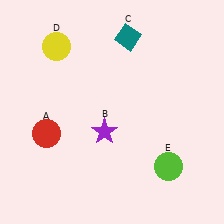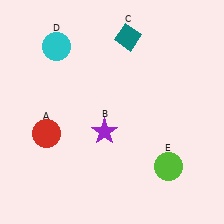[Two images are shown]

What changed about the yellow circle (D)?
In Image 1, D is yellow. In Image 2, it changed to cyan.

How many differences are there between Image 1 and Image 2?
There is 1 difference between the two images.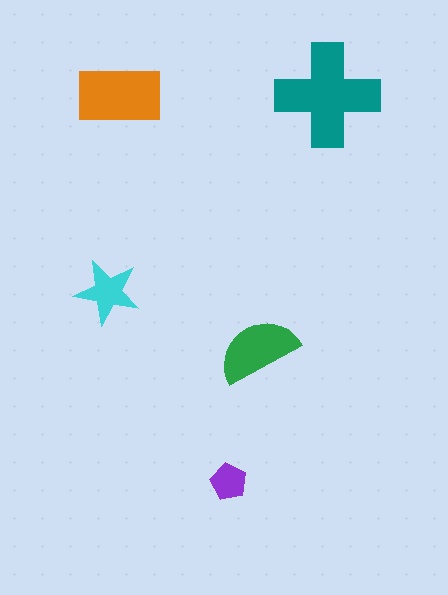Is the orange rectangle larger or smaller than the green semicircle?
Larger.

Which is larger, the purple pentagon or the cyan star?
The cyan star.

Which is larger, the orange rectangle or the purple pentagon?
The orange rectangle.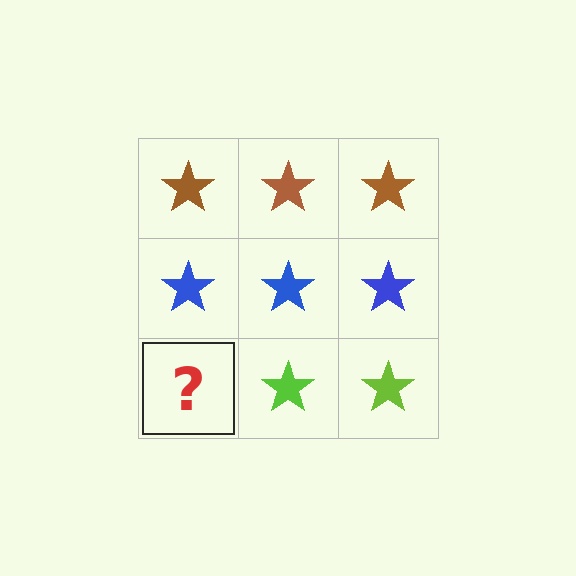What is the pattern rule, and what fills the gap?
The rule is that each row has a consistent color. The gap should be filled with a lime star.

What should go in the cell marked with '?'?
The missing cell should contain a lime star.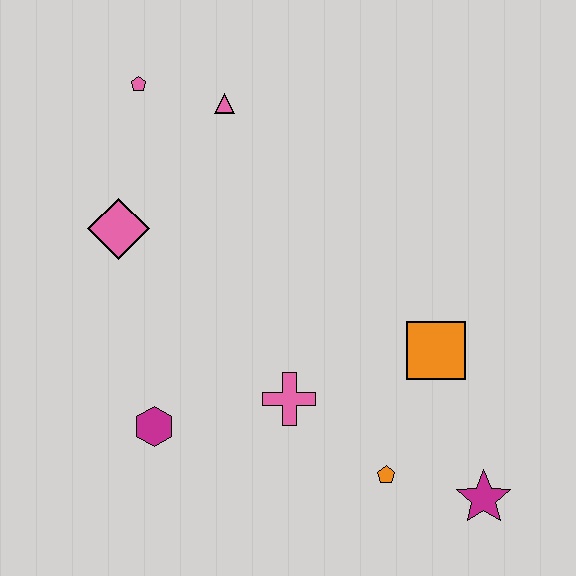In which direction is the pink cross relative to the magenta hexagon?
The pink cross is to the right of the magenta hexagon.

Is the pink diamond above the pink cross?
Yes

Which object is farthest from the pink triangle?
The magenta star is farthest from the pink triangle.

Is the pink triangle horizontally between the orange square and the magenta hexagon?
Yes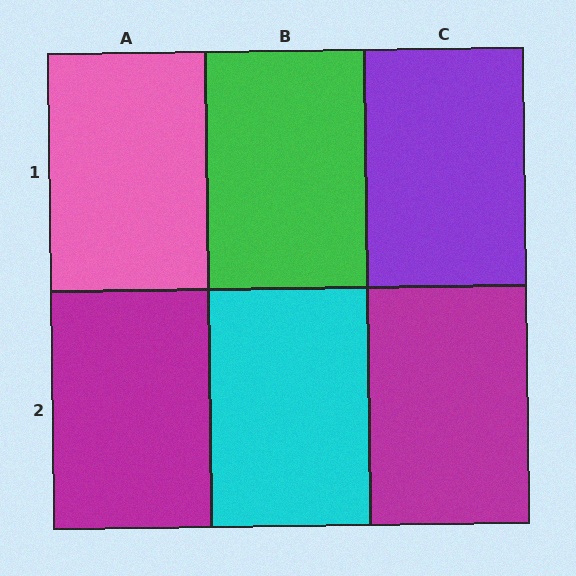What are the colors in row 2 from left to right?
Magenta, cyan, magenta.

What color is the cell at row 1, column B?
Green.